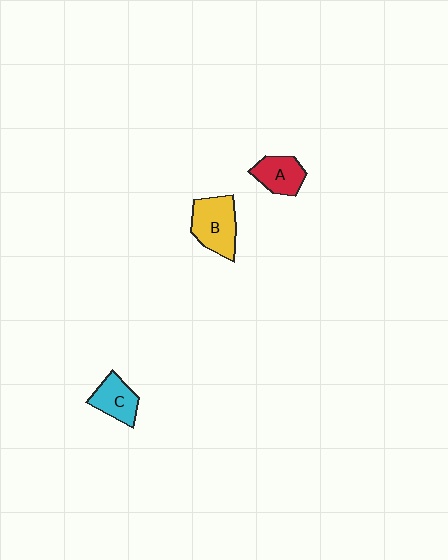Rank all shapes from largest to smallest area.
From largest to smallest: B (yellow), C (cyan), A (red).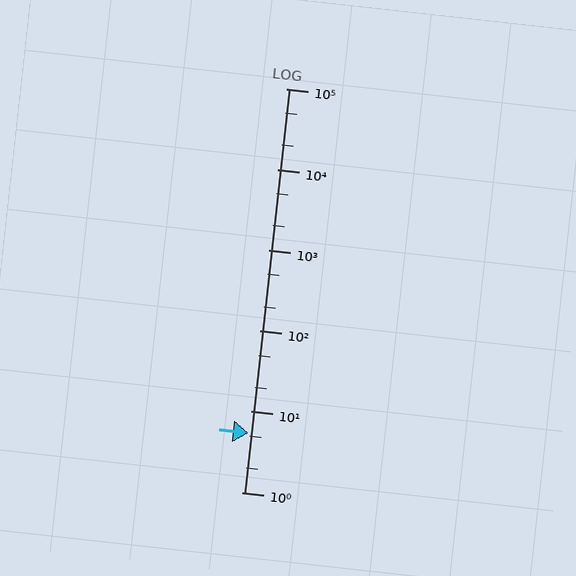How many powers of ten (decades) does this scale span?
The scale spans 5 decades, from 1 to 100000.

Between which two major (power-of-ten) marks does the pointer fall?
The pointer is between 1 and 10.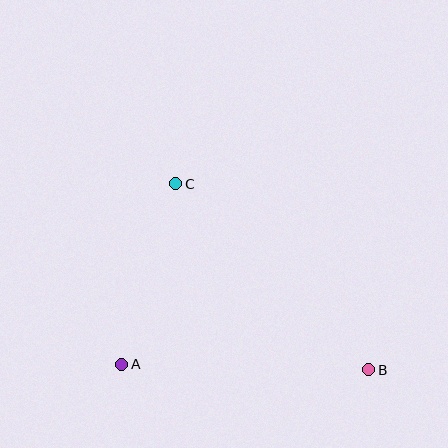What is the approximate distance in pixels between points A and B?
The distance between A and B is approximately 247 pixels.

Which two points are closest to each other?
Points A and C are closest to each other.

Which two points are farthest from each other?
Points B and C are farthest from each other.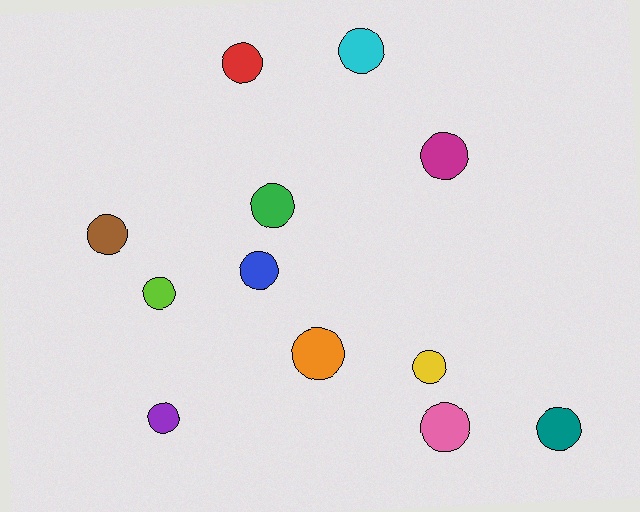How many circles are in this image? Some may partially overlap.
There are 12 circles.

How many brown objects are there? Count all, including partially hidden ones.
There is 1 brown object.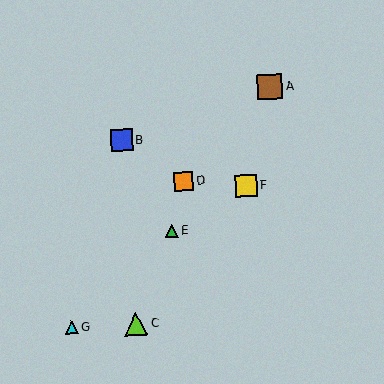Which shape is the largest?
The brown square (labeled A) is the largest.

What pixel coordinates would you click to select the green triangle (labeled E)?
Click at (172, 231) to select the green triangle E.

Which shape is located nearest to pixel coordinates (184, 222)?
The green triangle (labeled E) at (172, 231) is nearest to that location.